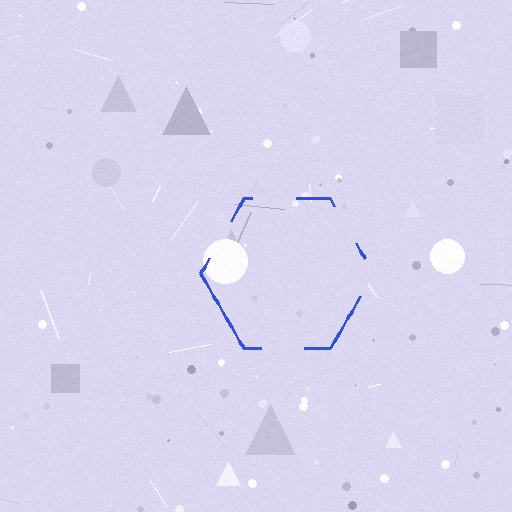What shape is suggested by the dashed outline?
The dashed outline suggests a hexagon.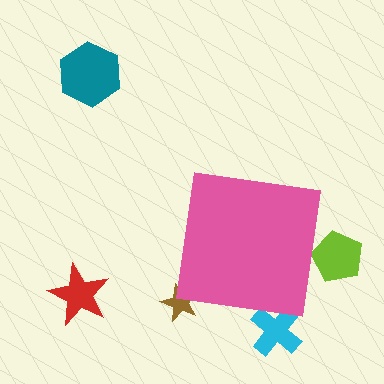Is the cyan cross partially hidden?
Yes, the cyan cross is partially hidden behind the pink square.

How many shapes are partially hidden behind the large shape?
3 shapes are partially hidden.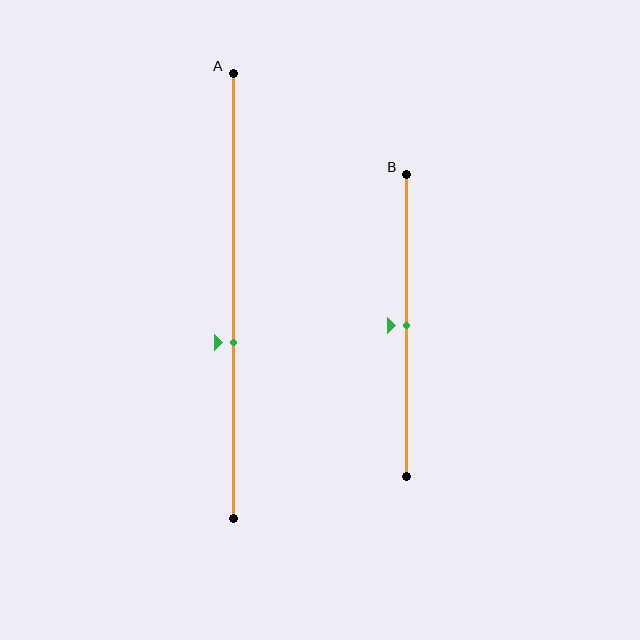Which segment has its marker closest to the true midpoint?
Segment B has its marker closest to the true midpoint.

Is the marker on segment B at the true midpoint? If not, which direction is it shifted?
Yes, the marker on segment B is at the true midpoint.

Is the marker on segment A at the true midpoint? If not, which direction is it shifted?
No, the marker on segment A is shifted downward by about 10% of the segment length.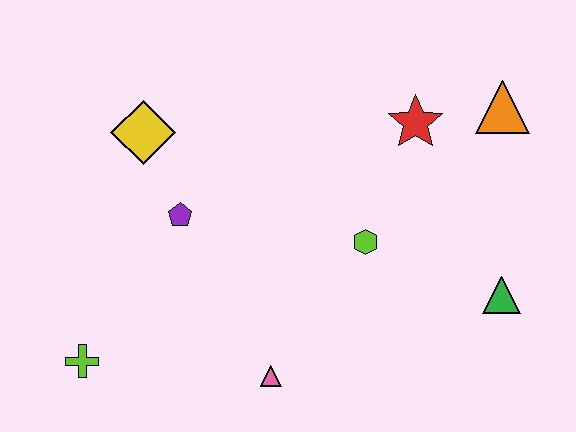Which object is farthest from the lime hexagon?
The lime cross is farthest from the lime hexagon.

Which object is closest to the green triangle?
The lime hexagon is closest to the green triangle.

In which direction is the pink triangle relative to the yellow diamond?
The pink triangle is below the yellow diamond.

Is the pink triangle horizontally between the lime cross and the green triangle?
Yes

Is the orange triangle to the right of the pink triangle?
Yes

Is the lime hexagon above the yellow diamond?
No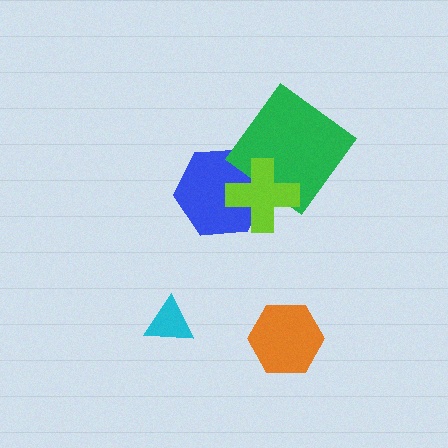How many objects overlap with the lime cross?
2 objects overlap with the lime cross.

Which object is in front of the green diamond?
The lime cross is in front of the green diamond.